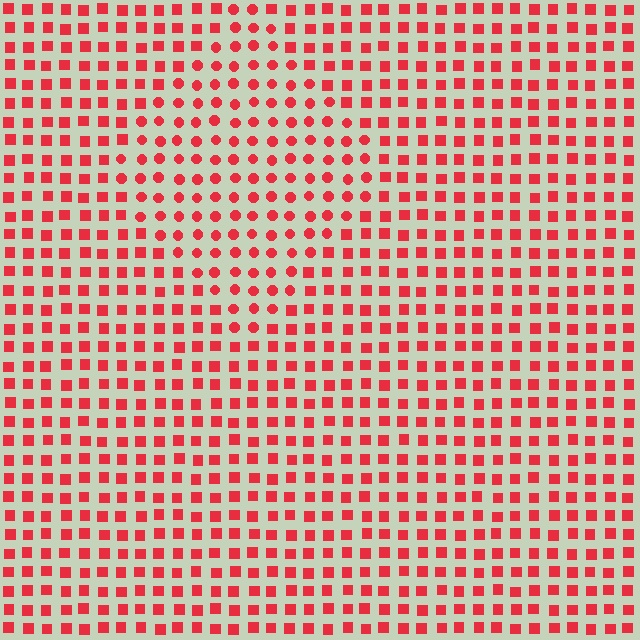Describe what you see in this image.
The image is filled with small red elements arranged in a uniform grid. A diamond-shaped region contains circles, while the surrounding area contains squares. The boundary is defined purely by the change in element shape.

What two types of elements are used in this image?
The image uses circles inside the diamond region and squares outside it.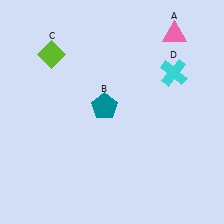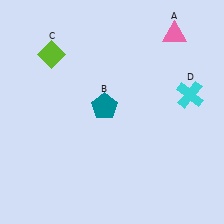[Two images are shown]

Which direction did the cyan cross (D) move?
The cyan cross (D) moved down.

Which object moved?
The cyan cross (D) moved down.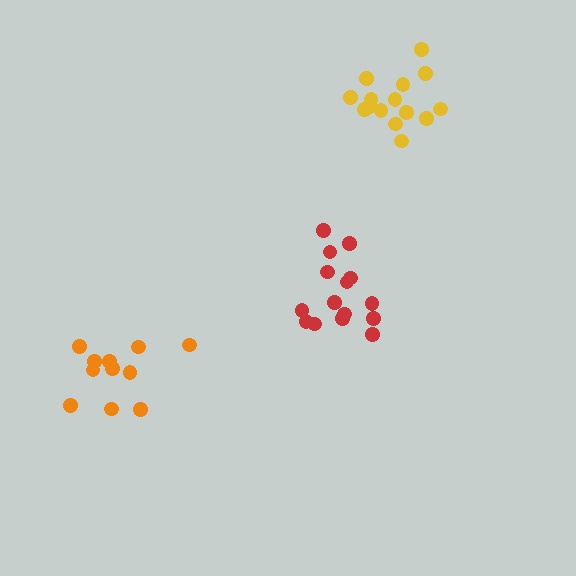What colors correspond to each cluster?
The clusters are colored: red, orange, yellow.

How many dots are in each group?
Group 1: 15 dots, Group 2: 11 dots, Group 3: 15 dots (41 total).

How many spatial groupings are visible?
There are 3 spatial groupings.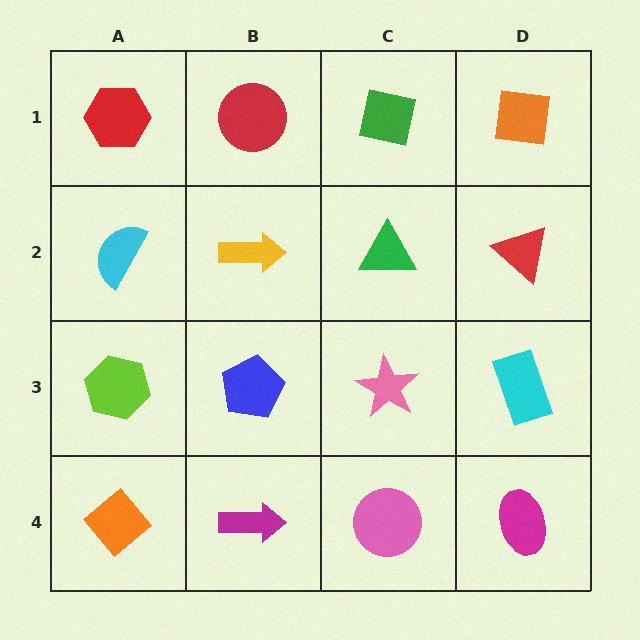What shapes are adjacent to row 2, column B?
A red circle (row 1, column B), a blue pentagon (row 3, column B), a cyan semicircle (row 2, column A), a green triangle (row 2, column C).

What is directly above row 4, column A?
A lime hexagon.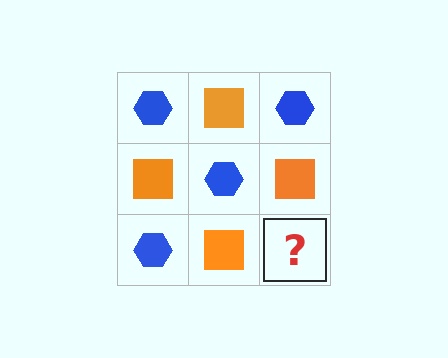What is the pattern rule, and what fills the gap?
The rule is that it alternates blue hexagon and orange square in a checkerboard pattern. The gap should be filled with a blue hexagon.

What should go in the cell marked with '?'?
The missing cell should contain a blue hexagon.